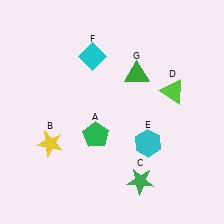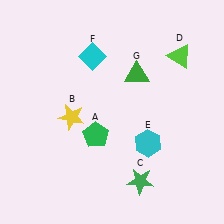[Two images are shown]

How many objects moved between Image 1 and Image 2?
2 objects moved between the two images.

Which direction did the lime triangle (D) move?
The lime triangle (D) moved up.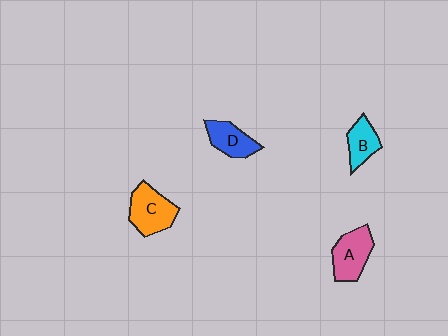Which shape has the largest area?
Shape C (orange).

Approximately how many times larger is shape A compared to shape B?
Approximately 1.4 times.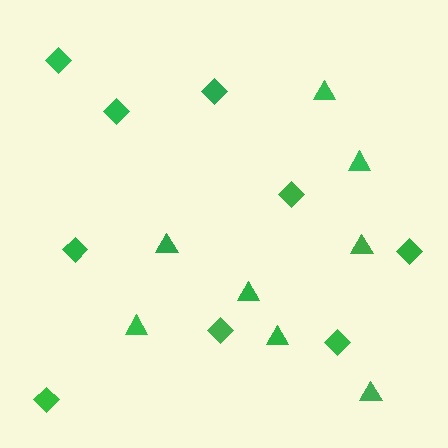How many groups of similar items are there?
There are 2 groups: one group of diamonds (9) and one group of triangles (8).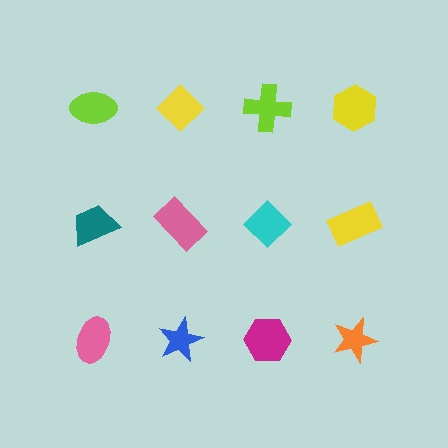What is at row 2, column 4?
A yellow rectangle.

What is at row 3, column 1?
A pink ellipse.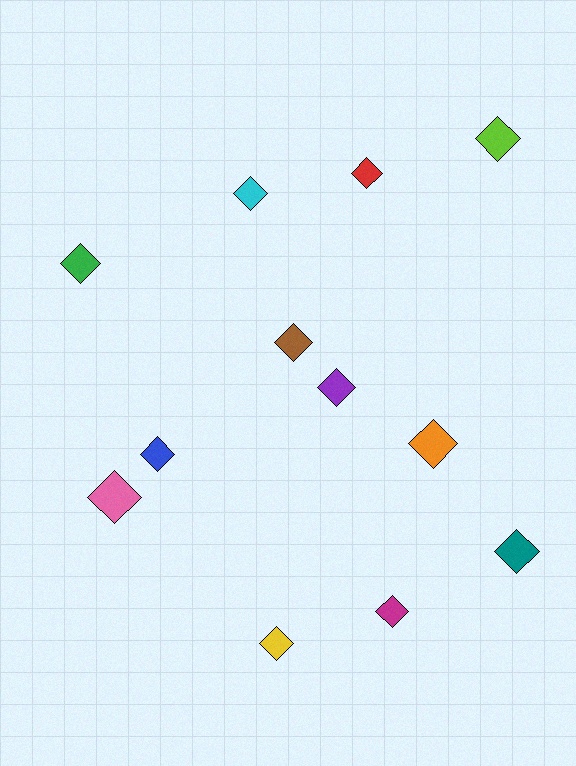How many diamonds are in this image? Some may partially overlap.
There are 12 diamonds.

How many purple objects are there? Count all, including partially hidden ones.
There is 1 purple object.